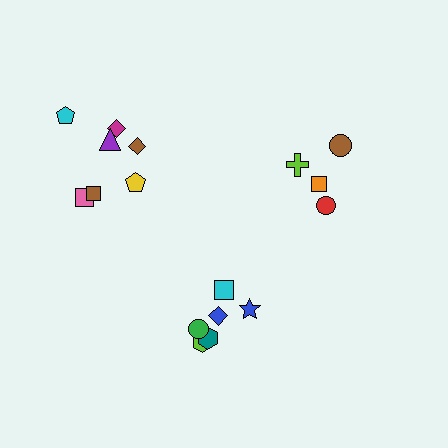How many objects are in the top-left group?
There are 7 objects.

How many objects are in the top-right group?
There are 4 objects.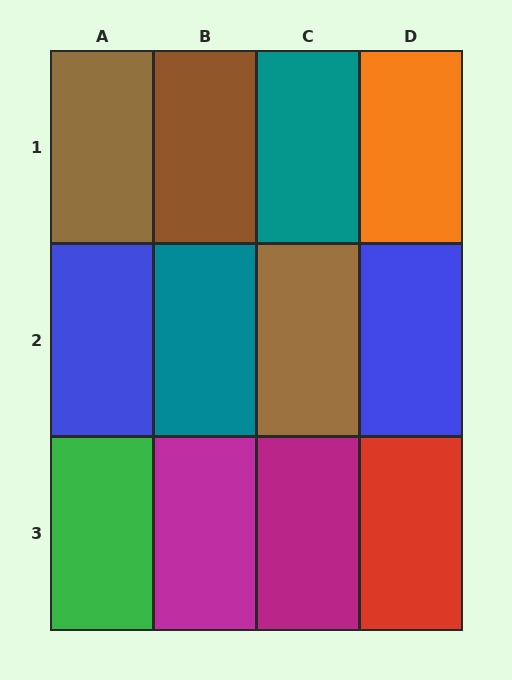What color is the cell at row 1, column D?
Orange.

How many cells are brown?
3 cells are brown.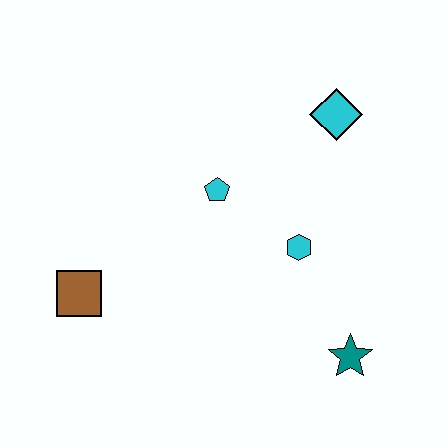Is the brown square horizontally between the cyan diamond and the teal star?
No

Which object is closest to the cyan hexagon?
The cyan pentagon is closest to the cyan hexagon.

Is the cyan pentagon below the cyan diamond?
Yes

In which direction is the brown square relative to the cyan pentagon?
The brown square is to the left of the cyan pentagon.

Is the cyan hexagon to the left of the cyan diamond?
Yes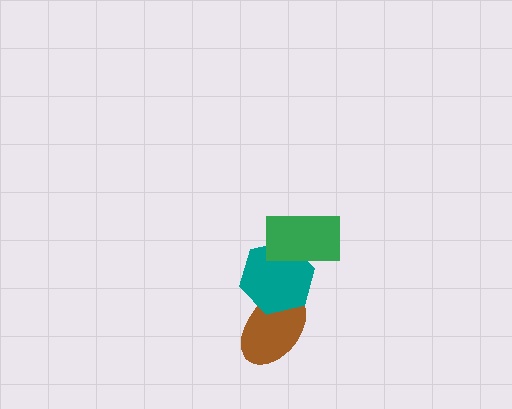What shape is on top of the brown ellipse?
The teal hexagon is on top of the brown ellipse.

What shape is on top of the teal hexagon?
The green rectangle is on top of the teal hexagon.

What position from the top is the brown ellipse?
The brown ellipse is 3rd from the top.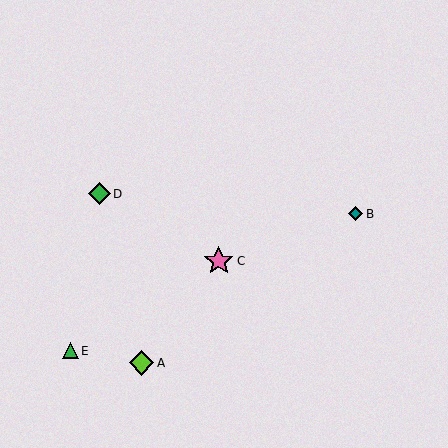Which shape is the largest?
The pink star (labeled C) is the largest.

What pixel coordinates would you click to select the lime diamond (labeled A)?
Click at (142, 363) to select the lime diamond A.